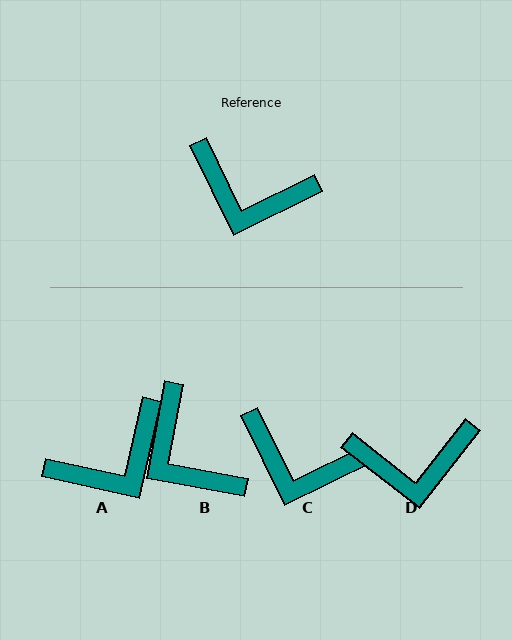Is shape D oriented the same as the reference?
No, it is off by about 26 degrees.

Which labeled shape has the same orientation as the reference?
C.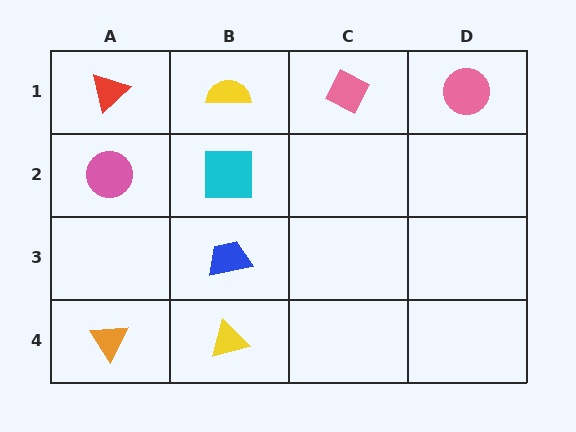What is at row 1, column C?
A pink diamond.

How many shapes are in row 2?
2 shapes.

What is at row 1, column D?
A pink circle.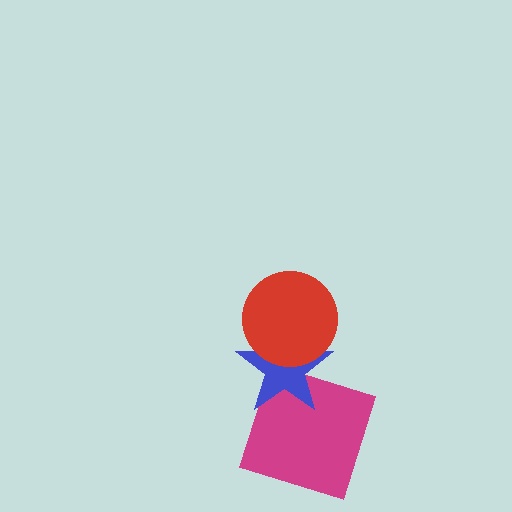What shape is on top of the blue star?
The red circle is on top of the blue star.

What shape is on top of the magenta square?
The blue star is on top of the magenta square.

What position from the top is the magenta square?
The magenta square is 3rd from the top.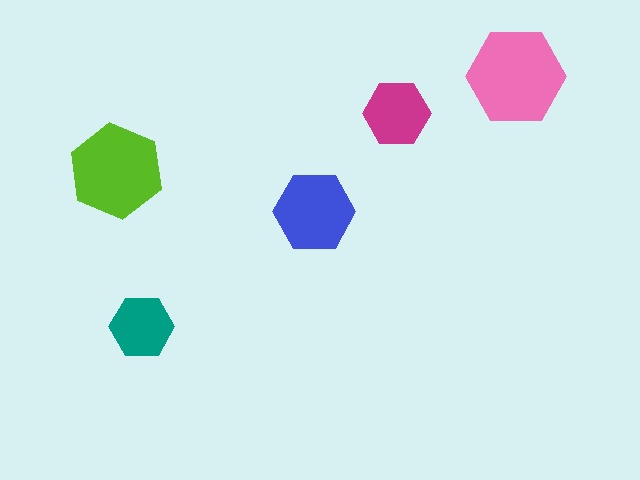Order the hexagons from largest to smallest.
the pink one, the lime one, the blue one, the magenta one, the teal one.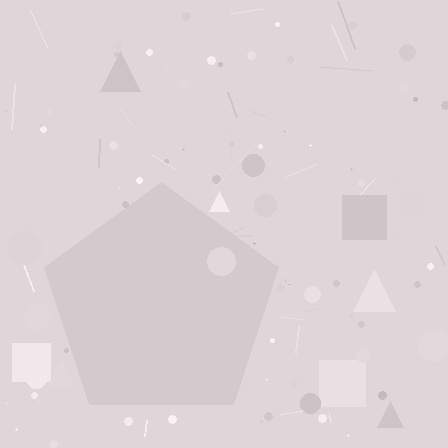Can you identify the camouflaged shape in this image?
The camouflaged shape is a pentagon.